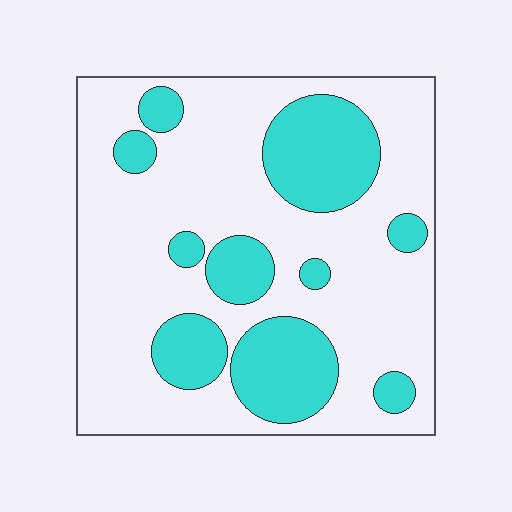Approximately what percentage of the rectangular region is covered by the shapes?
Approximately 30%.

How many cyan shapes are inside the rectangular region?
10.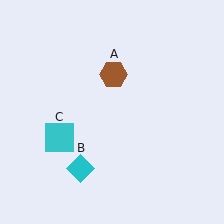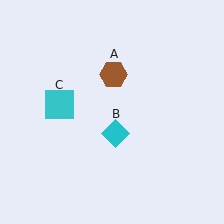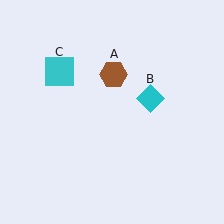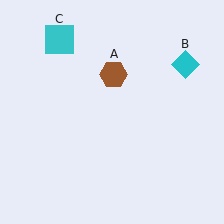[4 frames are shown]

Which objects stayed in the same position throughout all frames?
Brown hexagon (object A) remained stationary.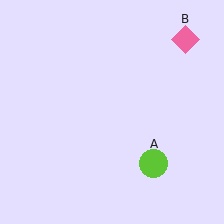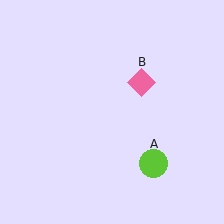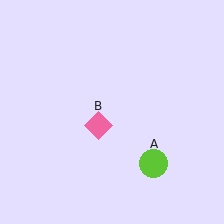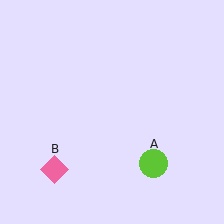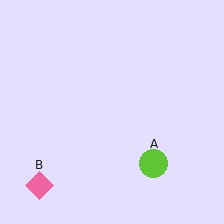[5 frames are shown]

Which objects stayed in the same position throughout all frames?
Lime circle (object A) remained stationary.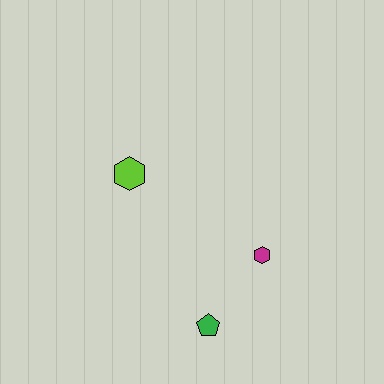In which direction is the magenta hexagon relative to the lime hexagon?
The magenta hexagon is to the right of the lime hexagon.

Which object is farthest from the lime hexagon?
The green pentagon is farthest from the lime hexagon.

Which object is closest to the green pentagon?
The magenta hexagon is closest to the green pentagon.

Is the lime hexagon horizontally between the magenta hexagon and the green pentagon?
No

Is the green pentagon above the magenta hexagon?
No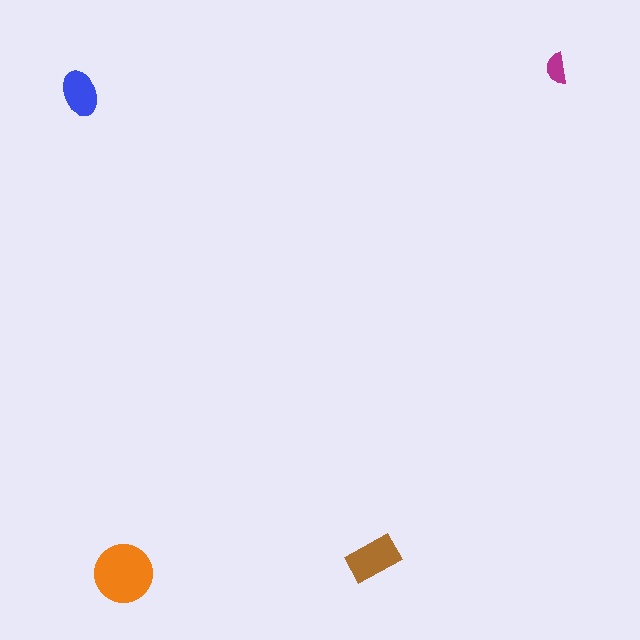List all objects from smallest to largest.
The magenta semicircle, the blue ellipse, the brown rectangle, the orange circle.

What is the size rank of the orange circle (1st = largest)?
1st.